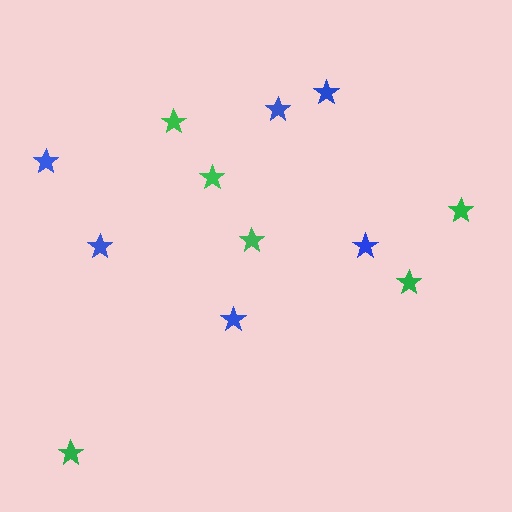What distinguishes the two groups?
There are 2 groups: one group of green stars (6) and one group of blue stars (6).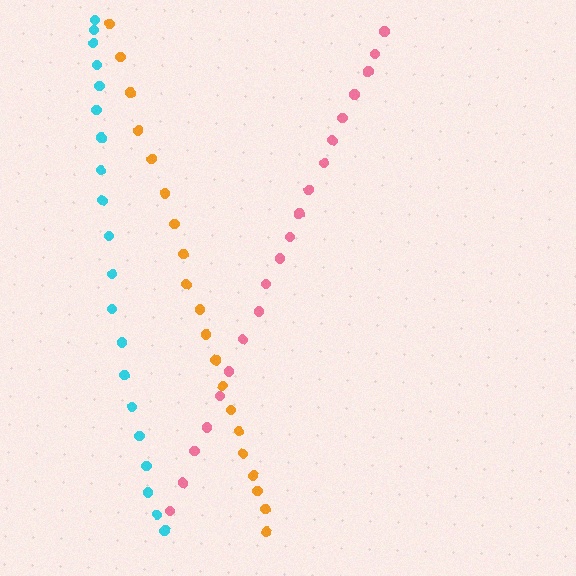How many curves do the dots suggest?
There are 3 distinct paths.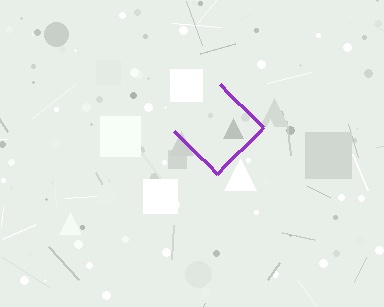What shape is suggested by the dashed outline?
The dashed outline suggests a diamond.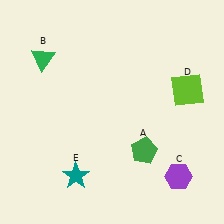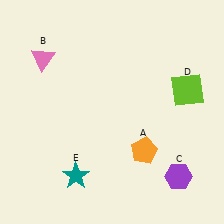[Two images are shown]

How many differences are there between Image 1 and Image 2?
There are 2 differences between the two images.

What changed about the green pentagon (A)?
In Image 1, A is green. In Image 2, it changed to orange.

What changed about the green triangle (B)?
In Image 1, B is green. In Image 2, it changed to pink.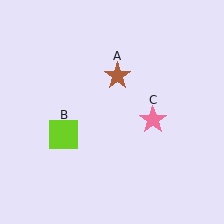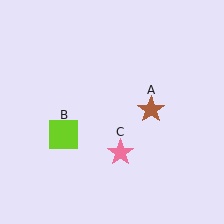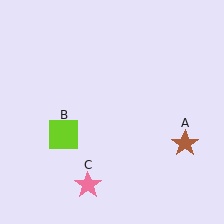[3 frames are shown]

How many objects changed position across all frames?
2 objects changed position: brown star (object A), pink star (object C).